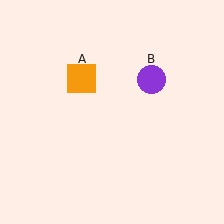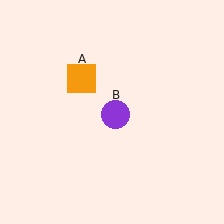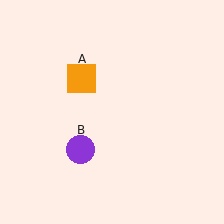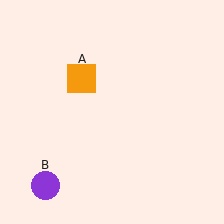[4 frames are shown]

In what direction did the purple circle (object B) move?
The purple circle (object B) moved down and to the left.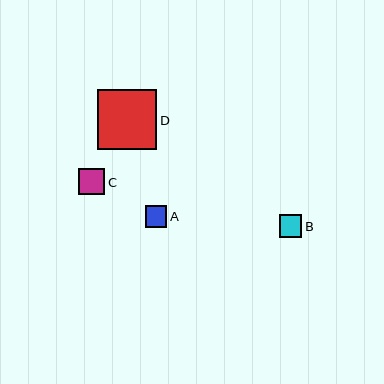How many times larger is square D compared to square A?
Square D is approximately 2.7 times the size of square A.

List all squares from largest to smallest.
From largest to smallest: D, C, B, A.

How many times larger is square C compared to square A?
Square C is approximately 1.2 times the size of square A.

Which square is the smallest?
Square A is the smallest with a size of approximately 22 pixels.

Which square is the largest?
Square D is the largest with a size of approximately 59 pixels.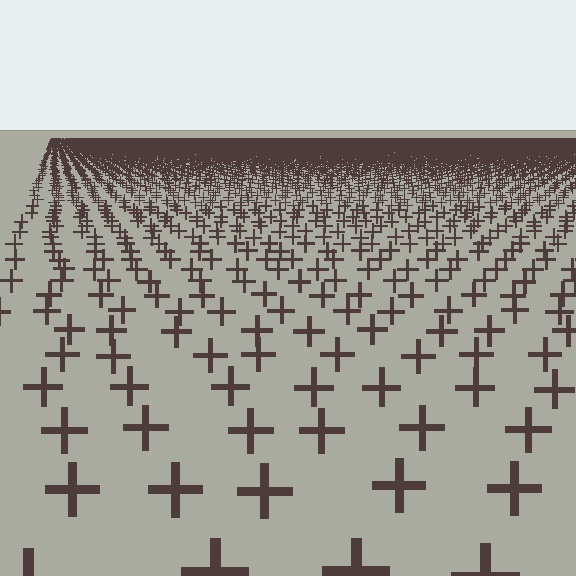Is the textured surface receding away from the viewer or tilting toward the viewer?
The surface is receding away from the viewer. Texture elements get smaller and denser toward the top.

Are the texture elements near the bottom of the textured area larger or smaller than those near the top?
Larger. Near the bottom, elements are closer to the viewer and appear at a bigger on-screen size.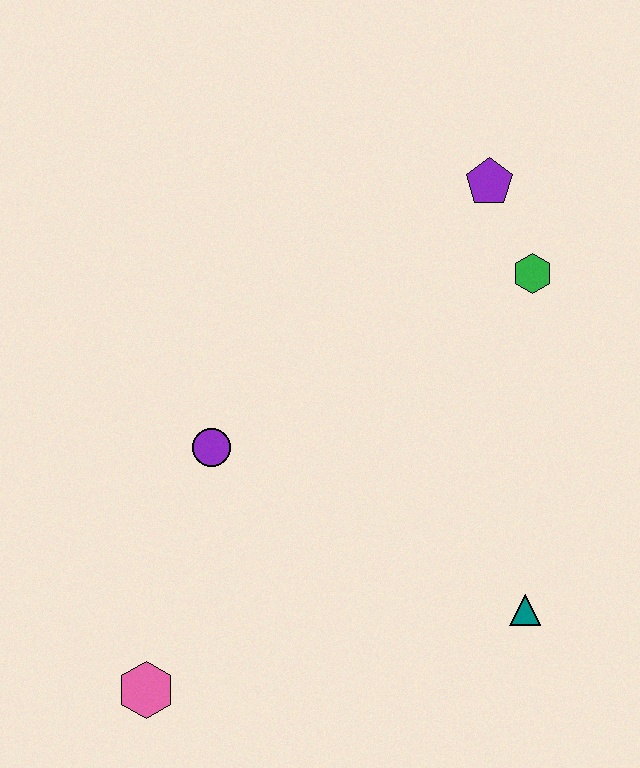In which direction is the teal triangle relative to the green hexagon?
The teal triangle is below the green hexagon.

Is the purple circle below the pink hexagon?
No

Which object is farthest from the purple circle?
The purple pentagon is farthest from the purple circle.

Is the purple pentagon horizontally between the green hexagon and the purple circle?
Yes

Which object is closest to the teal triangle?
The green hexagon is closest to the teal triangle.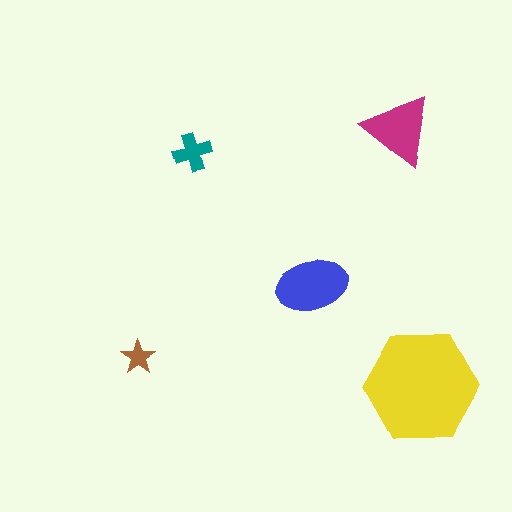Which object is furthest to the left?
The brown star is leftmost.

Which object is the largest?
The yellow hexagon.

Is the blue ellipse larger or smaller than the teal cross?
Larger.